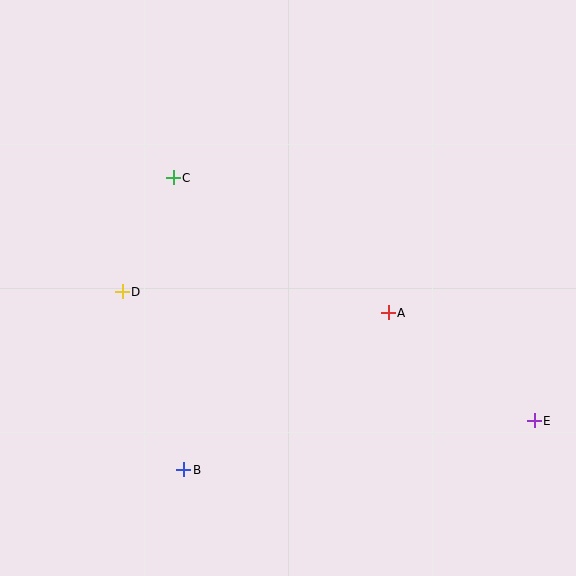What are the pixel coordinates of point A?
Point A is at (388, 313).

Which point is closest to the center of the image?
Point A at (388, 313) is closest to the center.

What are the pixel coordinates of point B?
Point B is at (184, 470).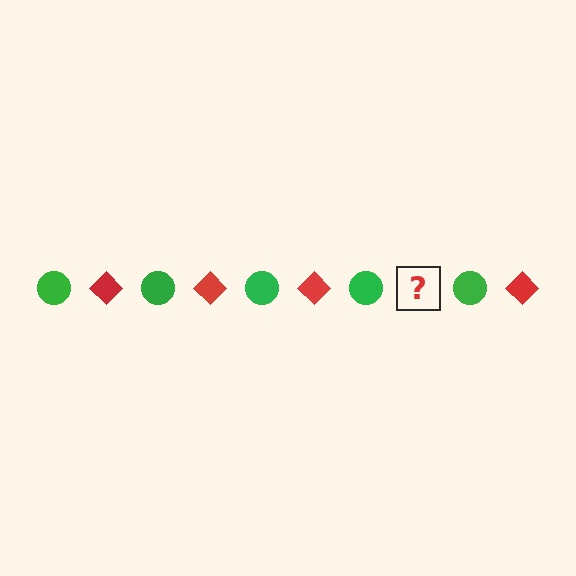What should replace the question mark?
The question mark should be replaced with a red diamond.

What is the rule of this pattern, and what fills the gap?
The rule is that the pattern alternates between green circle and red diamond. The gap should be filled with a red diamond.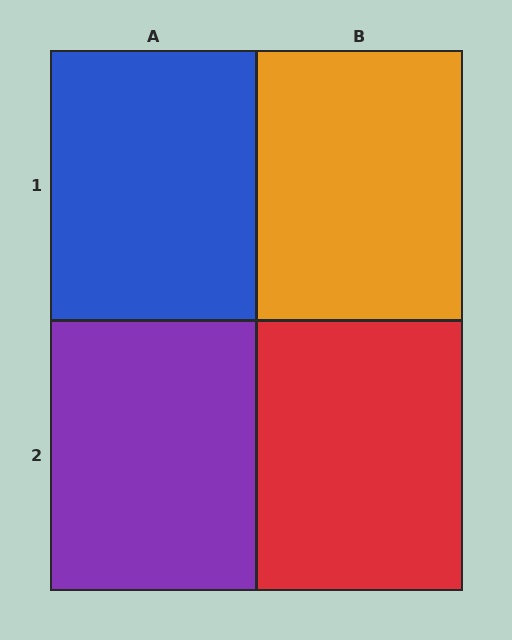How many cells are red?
1 cell is red.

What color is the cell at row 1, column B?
Orange.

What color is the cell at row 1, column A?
Blue.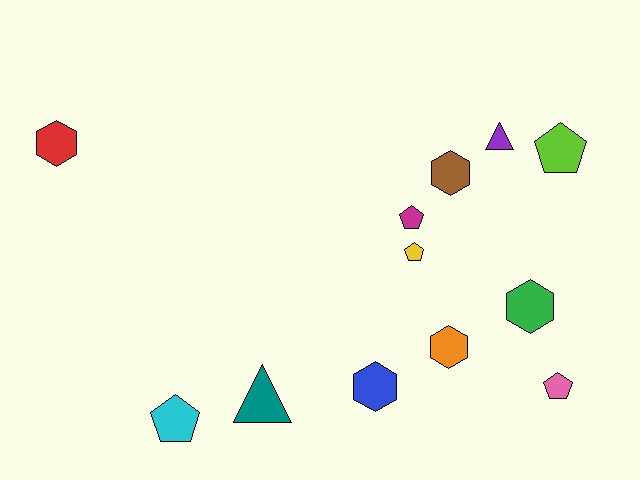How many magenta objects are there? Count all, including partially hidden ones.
There is 1 magenta object.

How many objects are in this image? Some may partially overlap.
There are 12 objects.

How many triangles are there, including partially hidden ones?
There are 2 triangles.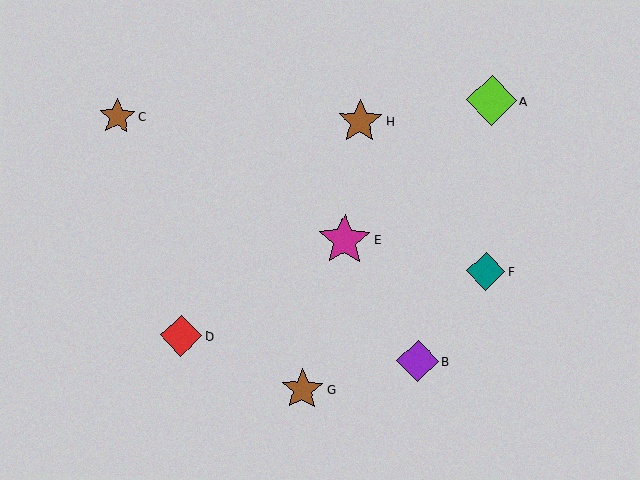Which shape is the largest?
The magenta star (labeled E) is the largest.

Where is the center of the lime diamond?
The center of the lime diamond is at (491, 100).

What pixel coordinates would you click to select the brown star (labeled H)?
Click at (360, 121) to select the brown star H.